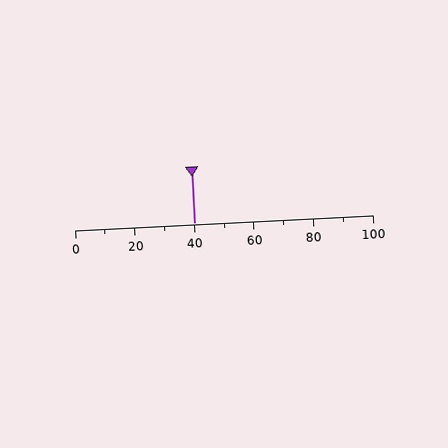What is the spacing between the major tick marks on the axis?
The major ticks are spaced 20 apart.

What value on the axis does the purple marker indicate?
The marker indicates approximately 40.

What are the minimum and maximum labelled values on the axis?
The axis runs from 0 to 100.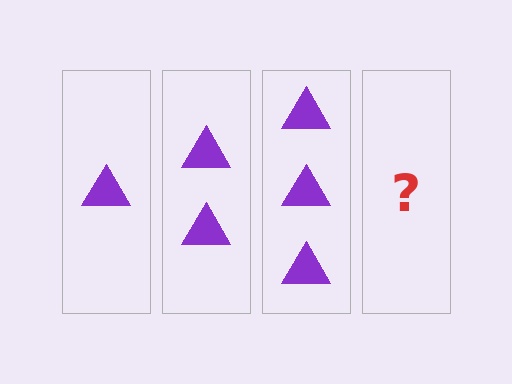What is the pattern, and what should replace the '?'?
The pattern is that each step adds one more triangle. The '?' should be 4 triangles.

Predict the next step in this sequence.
The next step is 4 triangles.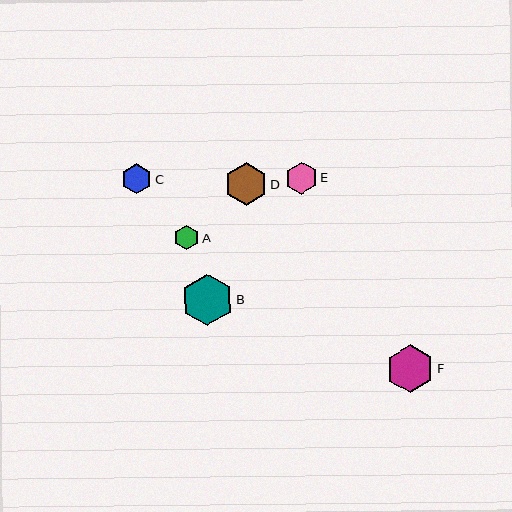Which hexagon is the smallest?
Hexagon A is the smallest with a size of approximately 24 pixels.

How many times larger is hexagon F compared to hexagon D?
Hexagon F is approximately 1.1 times the size of hexagon D.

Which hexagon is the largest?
Hexagon B is the largest with a size of approximately 52 pixels.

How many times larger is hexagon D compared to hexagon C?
Hexagon D is approximately 1.4 times the size of hexagon C.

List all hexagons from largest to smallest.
From largest to smallest: B, F, D, E, C, A.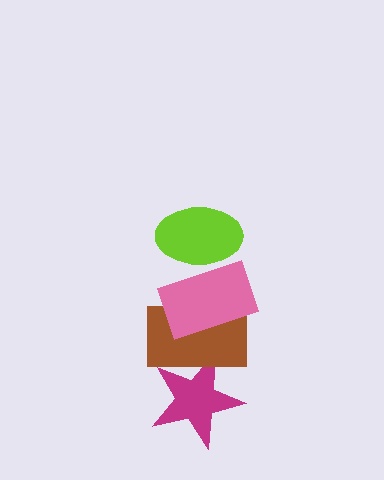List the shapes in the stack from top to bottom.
From top to bottom: the lime ellipse, the pink rectangle, the brown rectangle, the magenta star.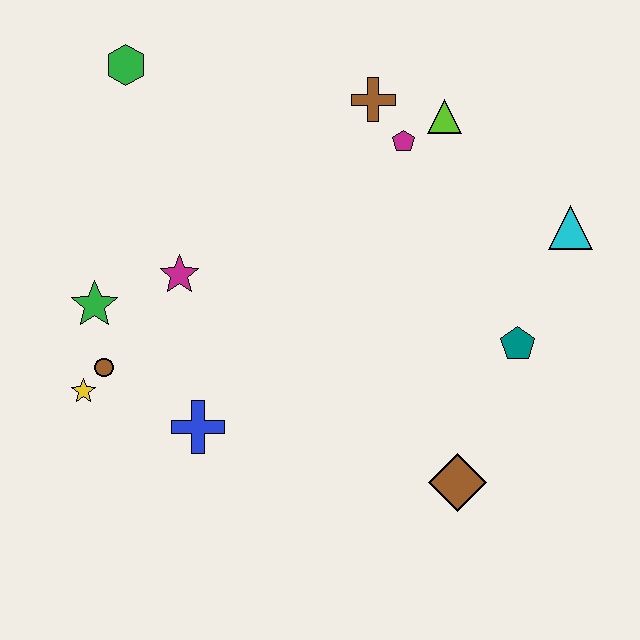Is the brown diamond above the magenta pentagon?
No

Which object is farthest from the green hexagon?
The brown diamond is farthest from the green hexagon.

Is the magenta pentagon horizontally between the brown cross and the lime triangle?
Yes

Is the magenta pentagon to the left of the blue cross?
No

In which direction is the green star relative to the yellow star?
The green star is above the yellow star.